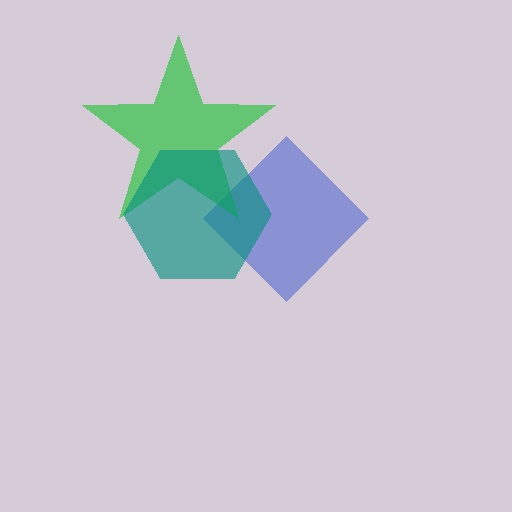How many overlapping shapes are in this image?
There are 3 overlapping shapes in the image.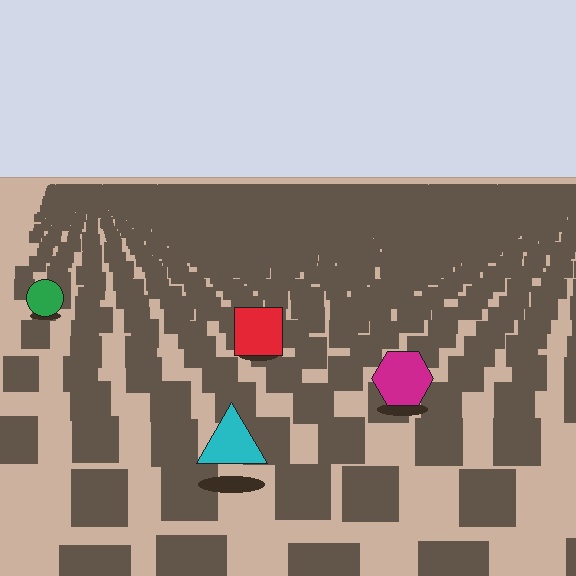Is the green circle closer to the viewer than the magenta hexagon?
No. The magenta hexagon is closer — you can tell from the texture gradient: the ground texture is coarser near it.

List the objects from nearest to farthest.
From nearest to farthest: the cyan triangle, the magenta hexagon, the red square, the green circle.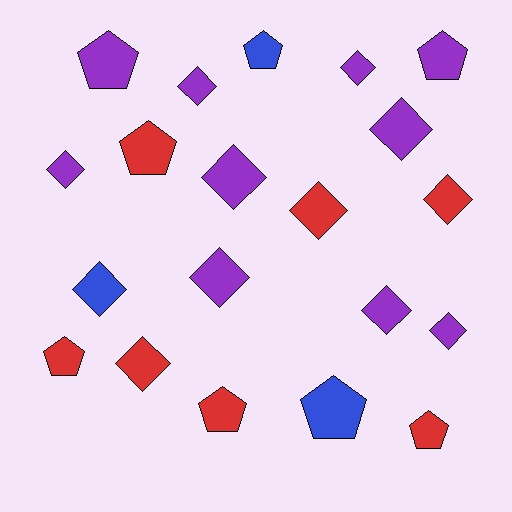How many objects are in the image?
There are 20 objects.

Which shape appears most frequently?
Diamond, with 12 objects.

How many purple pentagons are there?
There are 2 purple pentagons.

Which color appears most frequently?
Purple, with 10 objects.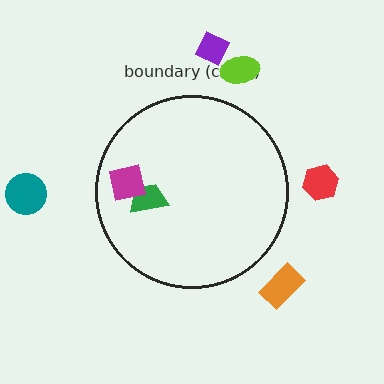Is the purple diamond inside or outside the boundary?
Outside.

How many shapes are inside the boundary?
2 inside, 5 outside.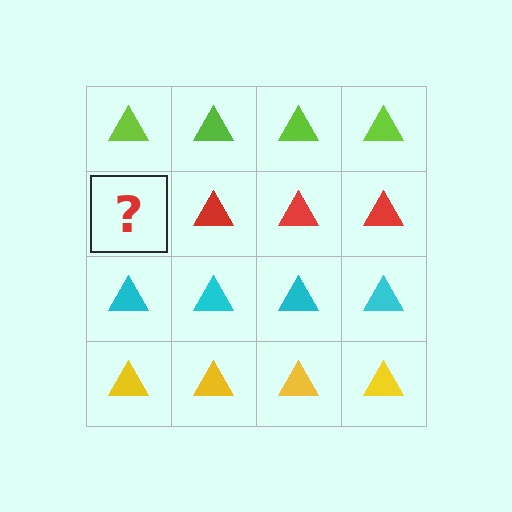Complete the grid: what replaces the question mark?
The question mark should be replaced with a red triangle.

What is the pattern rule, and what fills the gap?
The rule is that each row has a consistent color. The gap should be filled with a red triangle.